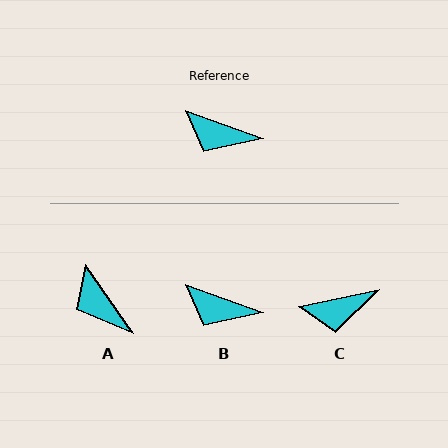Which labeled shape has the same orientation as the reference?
B.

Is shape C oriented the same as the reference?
No, it is off by about 31 degrees.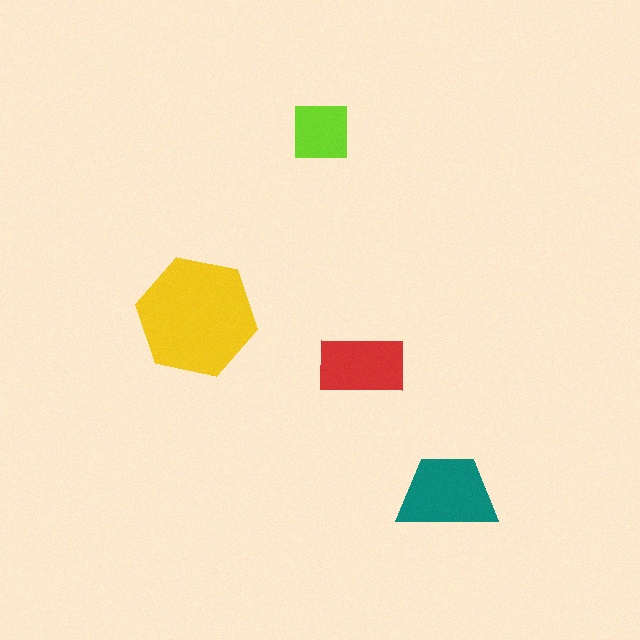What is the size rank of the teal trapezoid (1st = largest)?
2nd.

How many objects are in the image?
There are 4 objects in the image.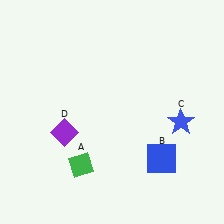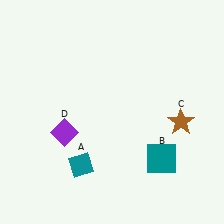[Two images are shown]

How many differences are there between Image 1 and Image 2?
There are 3 differences between the two images.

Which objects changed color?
A changed from green to teal. B changed from blue to teal. C changed from blue to brown.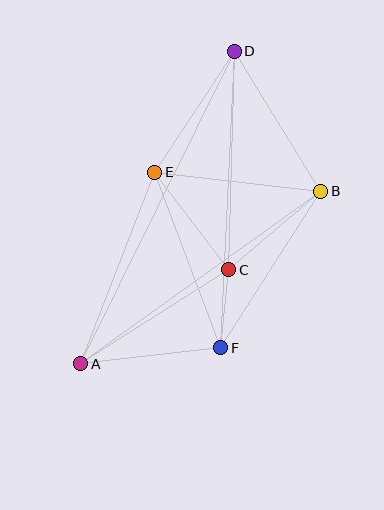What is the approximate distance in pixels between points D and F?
The distance between D and F is approximately 297 pixels.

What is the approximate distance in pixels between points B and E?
The distance between B and E is approximately 167 pixels.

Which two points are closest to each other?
Points C and F are closest to each other.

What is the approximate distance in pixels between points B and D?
The distance between B and D is approximately 165 pixels.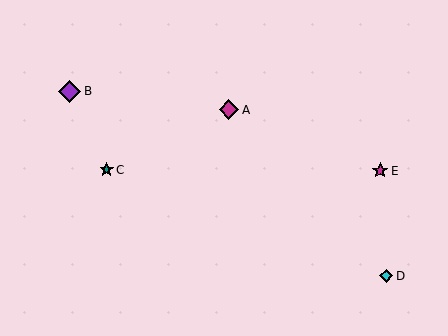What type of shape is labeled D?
Shape D is a cyan diamond.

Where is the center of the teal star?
The center of the teal star is at (107, 170).